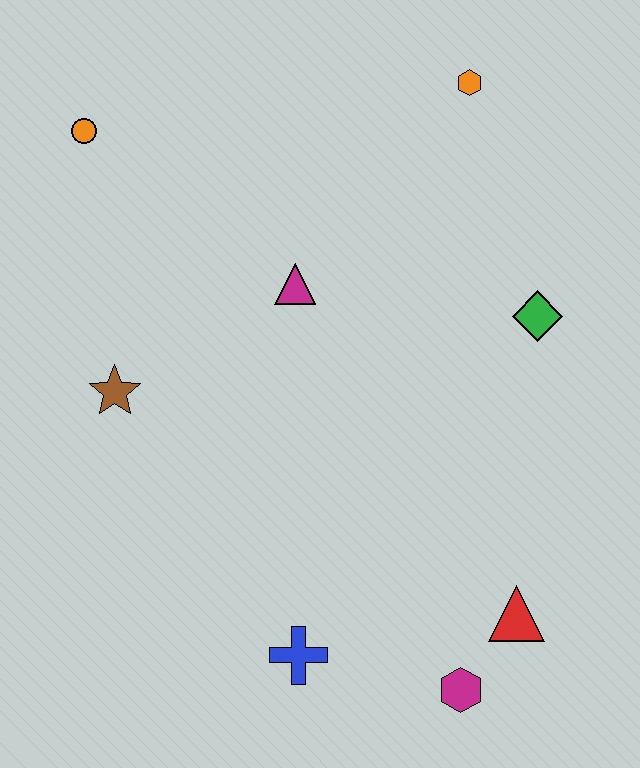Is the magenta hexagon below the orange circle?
Yes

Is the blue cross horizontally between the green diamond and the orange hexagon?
No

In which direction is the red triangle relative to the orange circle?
The red triangle is below the orange circle.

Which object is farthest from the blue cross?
The orange hexagon is farthest from the blue cross.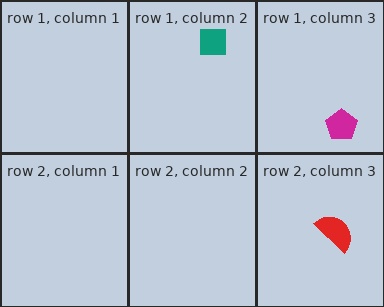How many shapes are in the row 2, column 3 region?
1.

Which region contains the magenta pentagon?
The row 1, column 3 region.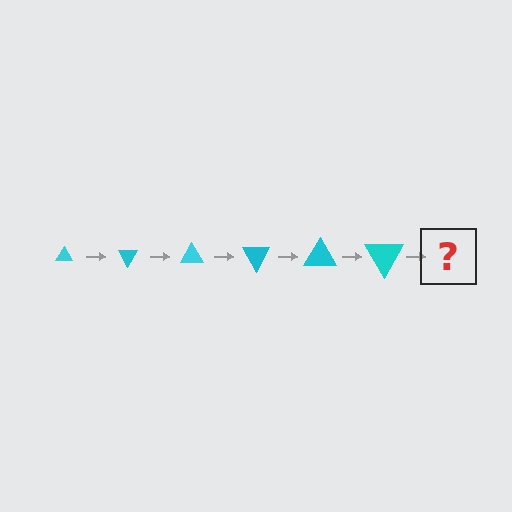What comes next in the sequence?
The next element should be a triangle, larger than the previous one and rotated 360 degrees from the start.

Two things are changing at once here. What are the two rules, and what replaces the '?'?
The two rules are that the triangle grows larger each step and it rotates 60 degrees each step. The '?' should be a triangle, larger than the previous one and rotated 360 degrees from the start.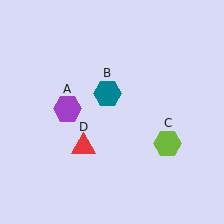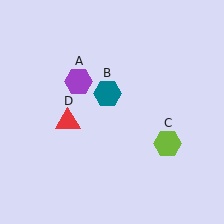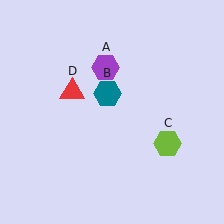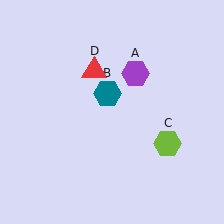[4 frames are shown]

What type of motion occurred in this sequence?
The purple hexagon (object A), red triangle (object D) rotated clockwise around the center of the scene.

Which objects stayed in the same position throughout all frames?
Teal hexagon (object B) and lime hexagon (object C) remained stationary.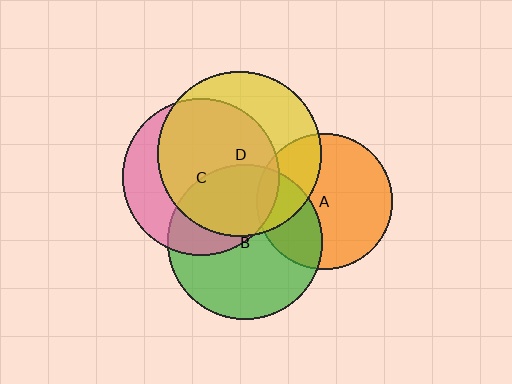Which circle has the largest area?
Circle D (yellow).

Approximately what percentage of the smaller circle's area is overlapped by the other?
Approximately 40%.